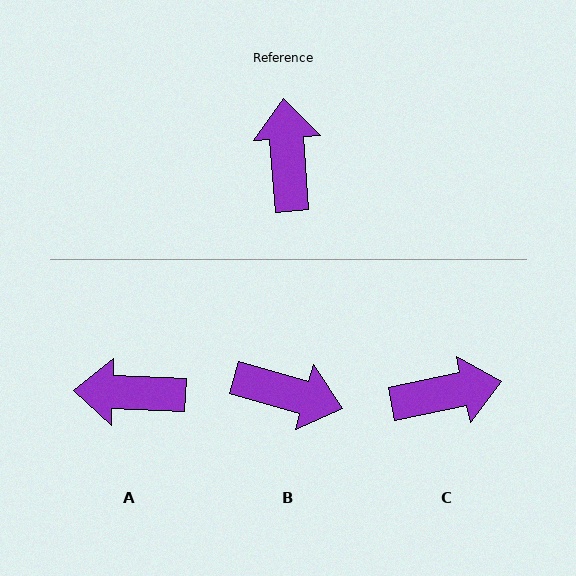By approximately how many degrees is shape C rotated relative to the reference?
Approximately 82 degrees clockwise.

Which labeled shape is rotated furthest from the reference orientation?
B, about 110 degrees away.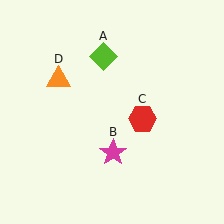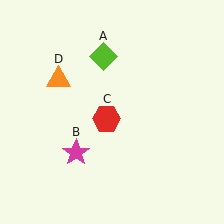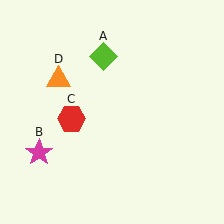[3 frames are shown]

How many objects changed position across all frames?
2 objects changed position: magenta star (object B), red hexagon (object C).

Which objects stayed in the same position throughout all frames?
Lime diamond (object A) and orange triangle (object D) remained stationary.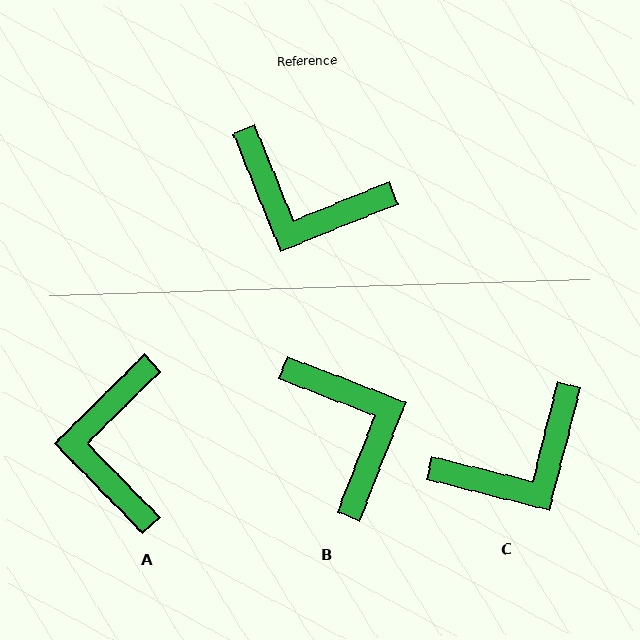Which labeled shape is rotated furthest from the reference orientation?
B, about 137 degrees away.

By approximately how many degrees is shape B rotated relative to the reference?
Approximately 137 degrees counter-clockwise.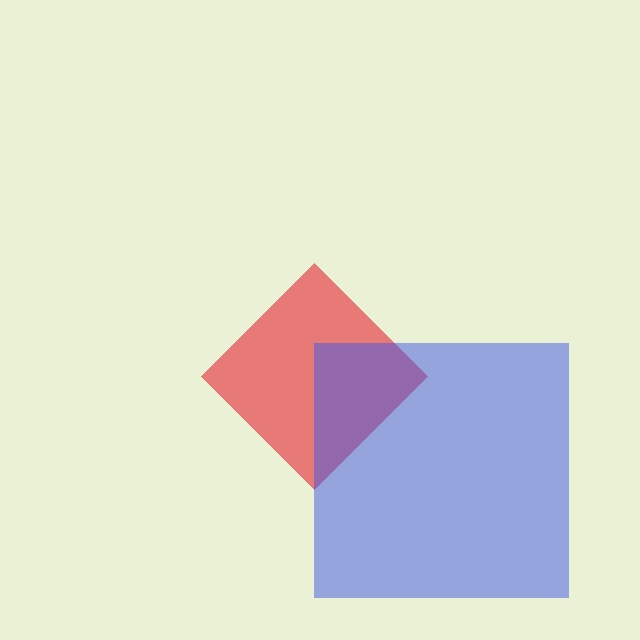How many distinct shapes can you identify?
There are 2 distinct shapes: a red diamond, a blue square.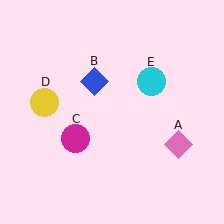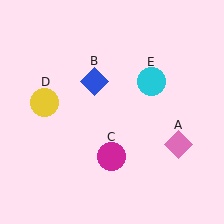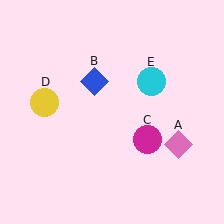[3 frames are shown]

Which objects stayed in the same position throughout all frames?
Pink diamond (object A) and blue diamond (object B) and yellow circle (object D) and cyan circle (object E) remained stationary.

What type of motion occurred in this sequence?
The magenta circle (object C) rotated counterclockwise around the center of the scene.